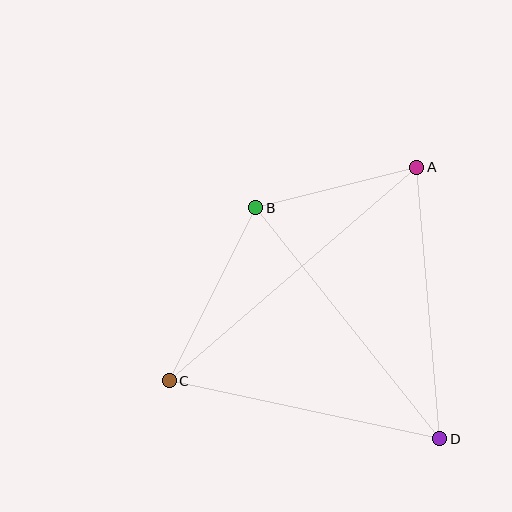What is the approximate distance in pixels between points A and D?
The distance between A and D is approximately 273 pixels.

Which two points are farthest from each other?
Points A and C are farthest from each other.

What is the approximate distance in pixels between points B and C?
The distance between B and C is approximately 193 pixels.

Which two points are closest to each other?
Points A and B are closest to each other.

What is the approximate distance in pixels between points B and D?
The distance between B and D is approximately 295 pixels.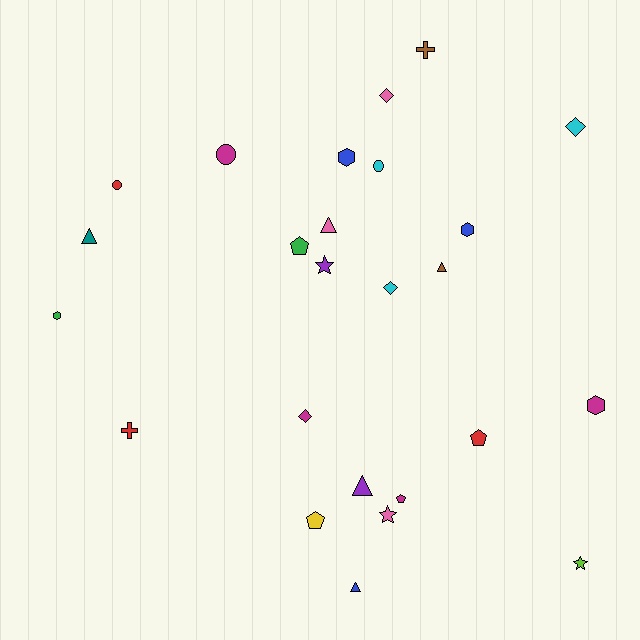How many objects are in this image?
There are 25 objects.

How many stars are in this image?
There are 3 stars.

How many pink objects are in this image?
There are 3 pink objects.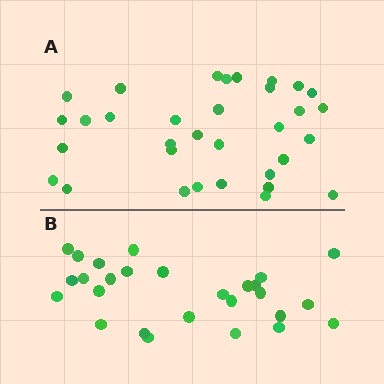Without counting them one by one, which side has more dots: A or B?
Region A (the top region) has more dots.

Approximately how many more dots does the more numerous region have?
Region A has about 6 more dots than region B.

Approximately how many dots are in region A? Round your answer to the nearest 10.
About 30 dots. (The exact count is 33, which rounds to 30.)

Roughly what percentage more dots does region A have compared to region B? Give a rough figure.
About 20% more.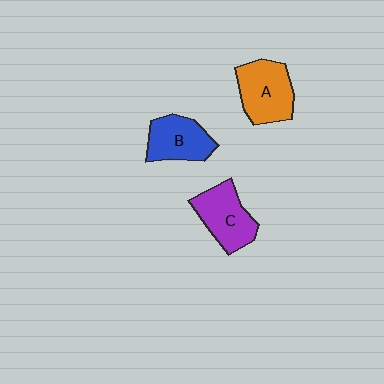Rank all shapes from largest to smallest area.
From largest to smallest: A (orange), C (purple), B (blue).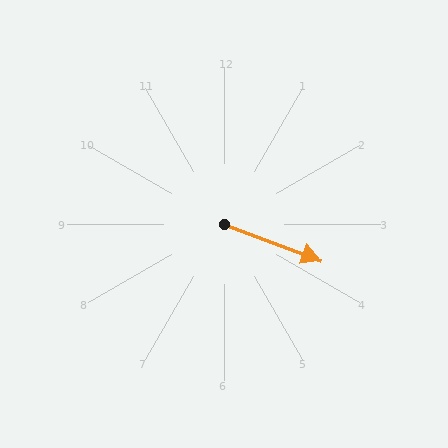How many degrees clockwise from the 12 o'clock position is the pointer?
Approximately 110 degrees.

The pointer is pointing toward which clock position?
Roughly 4 o'clock.